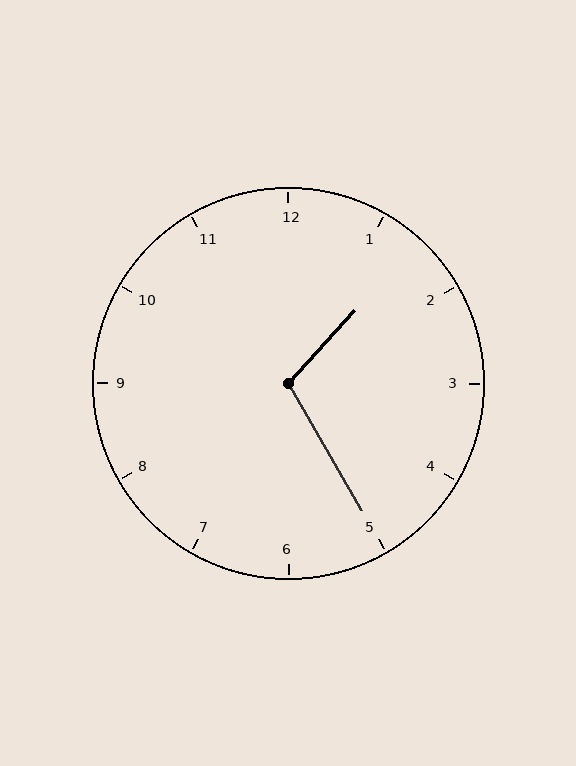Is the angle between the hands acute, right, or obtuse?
It is obtuse.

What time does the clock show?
1:25.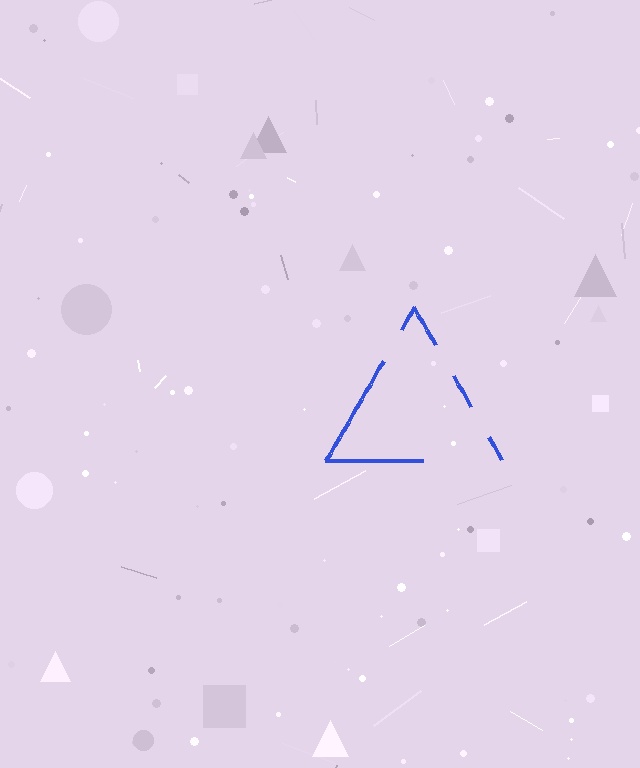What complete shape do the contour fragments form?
The contour fragments form a triangle.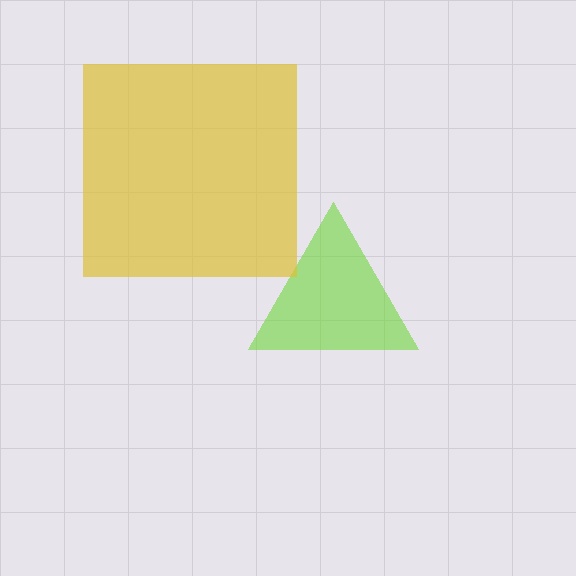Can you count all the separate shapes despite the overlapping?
Yes, there are 2 separate shapes.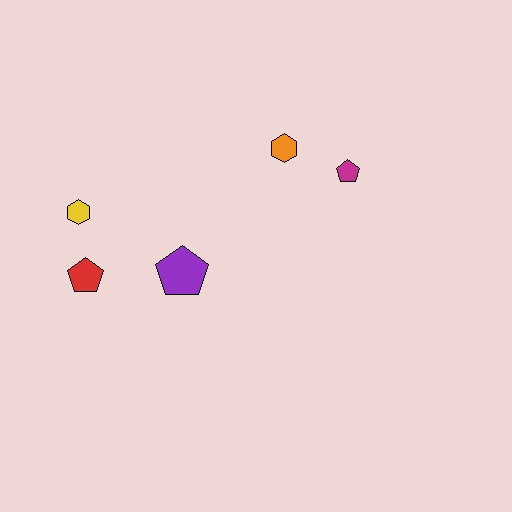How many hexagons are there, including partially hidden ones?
There are 2 hexagons.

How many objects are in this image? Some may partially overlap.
There are 5 objects.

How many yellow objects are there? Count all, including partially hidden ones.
There is 1 yellow object.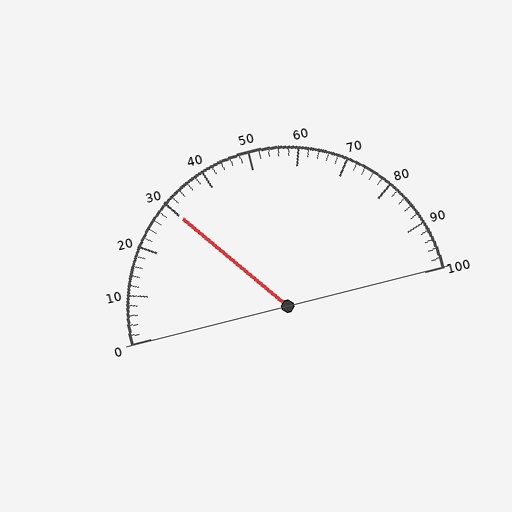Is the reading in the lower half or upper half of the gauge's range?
The reading is in the lower half of the range (0 to 100).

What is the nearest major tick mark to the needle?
The nearest major tick mark is 30.